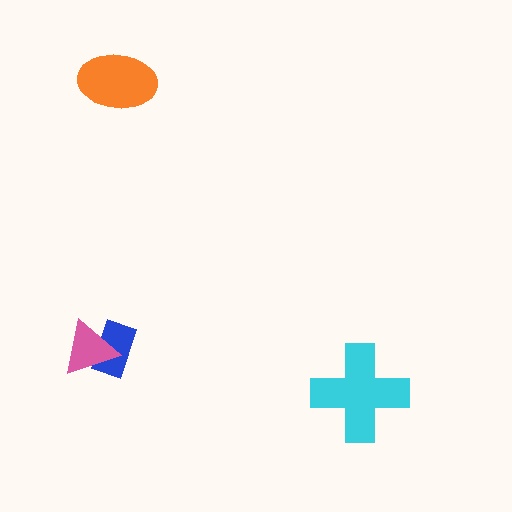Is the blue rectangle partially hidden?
Yes, it is partially covered by another shape.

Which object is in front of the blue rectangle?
The pink triangle is in front of the blue rectangle.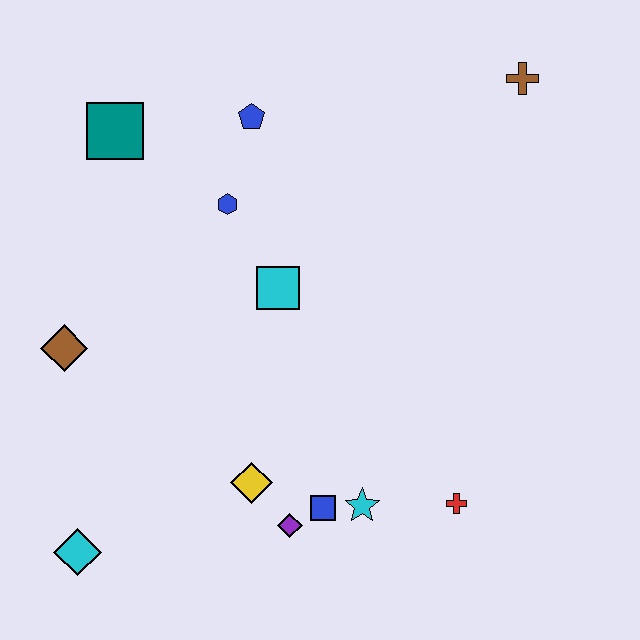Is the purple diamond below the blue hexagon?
Yes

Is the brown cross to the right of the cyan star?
Yes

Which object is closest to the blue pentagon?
The blue hexagon is closest to the blue pentagon.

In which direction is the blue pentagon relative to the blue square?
The blue pentagon is above the blue square.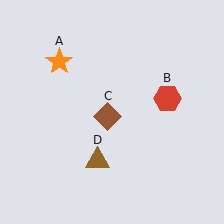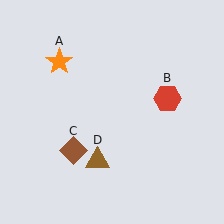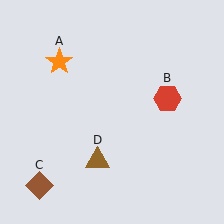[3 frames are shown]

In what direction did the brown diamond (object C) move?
The brown diamond (object C) moved down and to the left.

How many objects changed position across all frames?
1 object changed position: brown diamond (object C).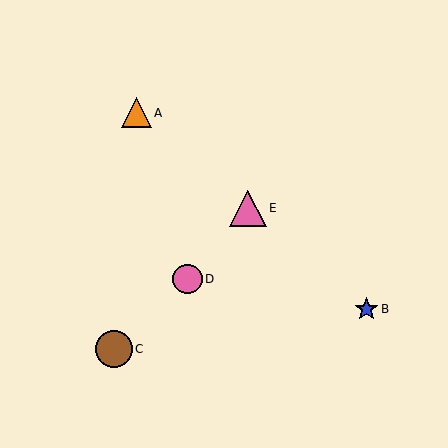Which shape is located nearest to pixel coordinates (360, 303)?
The blue star (labeled B) at (366, 309) is nearest to that location.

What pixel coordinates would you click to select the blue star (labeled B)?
Click at (366, 309) to select the blue star B.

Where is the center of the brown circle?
The center of the brown circle is at (114, 349).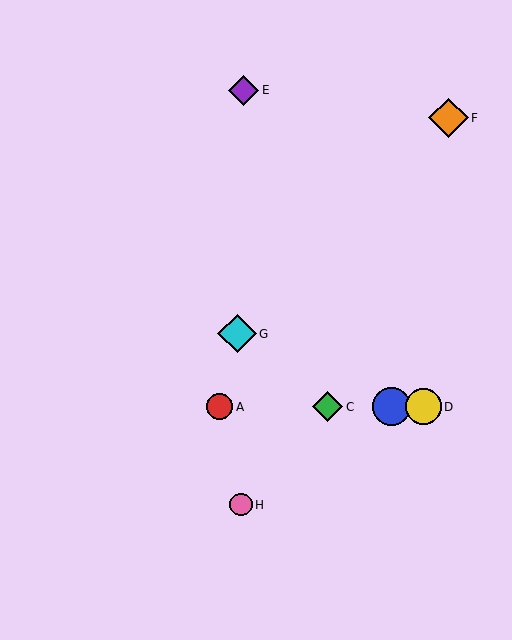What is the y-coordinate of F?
Object F is at y≈118.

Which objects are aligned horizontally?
Objects A, B, C, D are aligned horizontally.